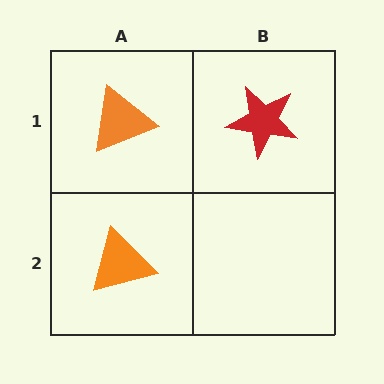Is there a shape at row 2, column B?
No, that cell is empty.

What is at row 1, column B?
A red star.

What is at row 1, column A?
An orange triangle.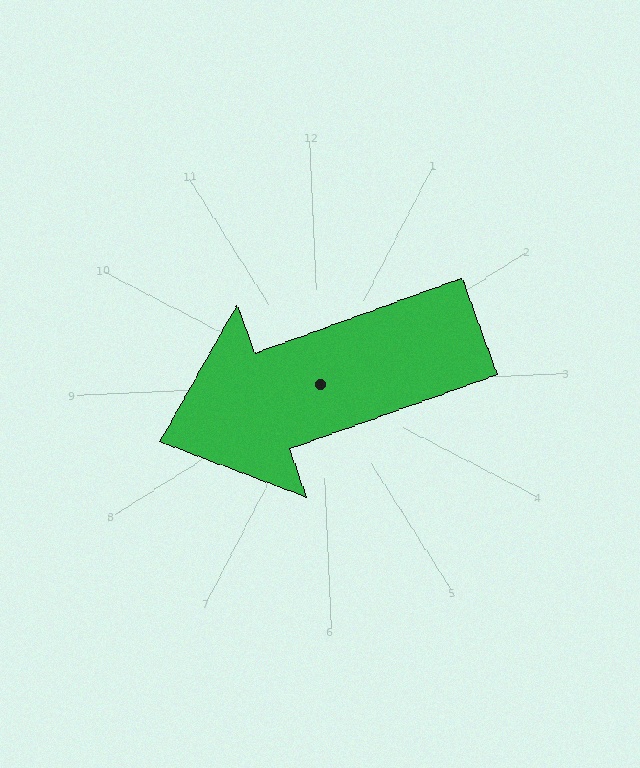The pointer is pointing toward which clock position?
Roughly 8 o'clock.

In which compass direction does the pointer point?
West.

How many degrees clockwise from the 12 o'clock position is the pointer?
Approximately 253 degrees.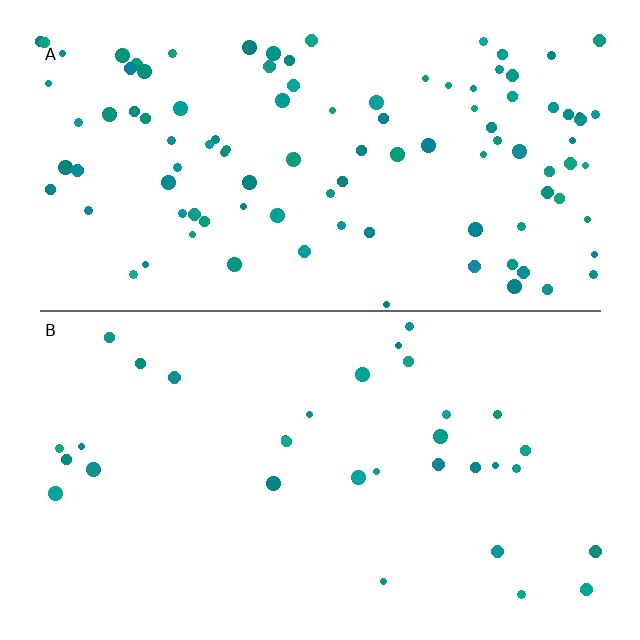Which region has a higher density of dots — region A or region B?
A (the top).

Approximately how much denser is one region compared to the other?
Approximately 3.1× — region A over region B.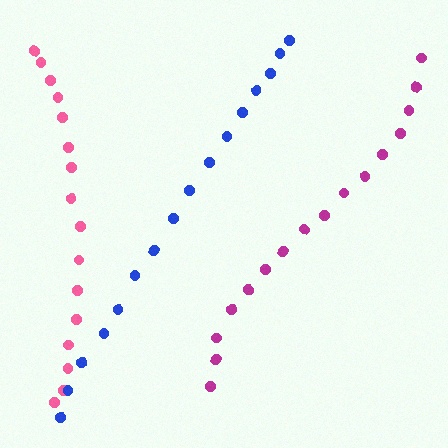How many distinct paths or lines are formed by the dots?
There are 3 distinct paths.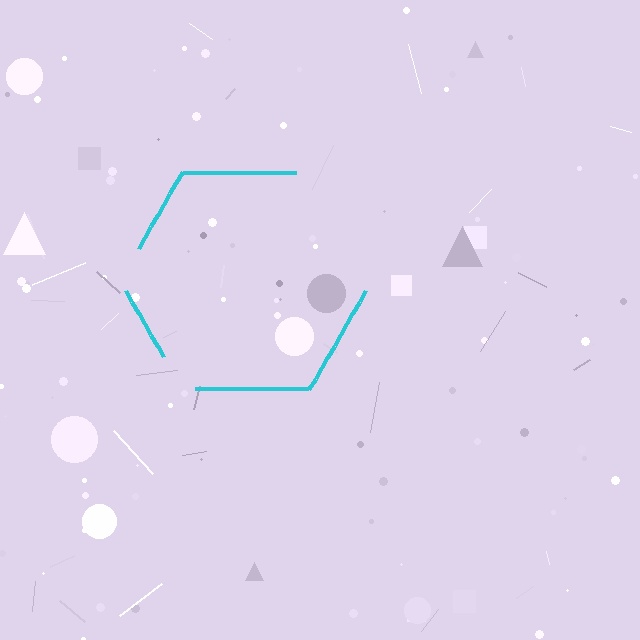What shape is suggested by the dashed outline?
The dashed outline suggests a hexagon.